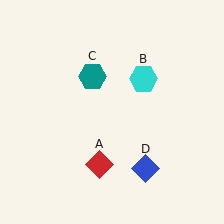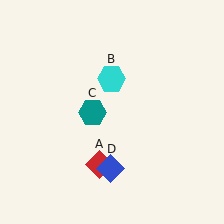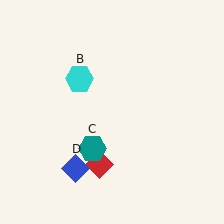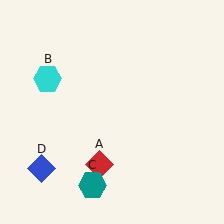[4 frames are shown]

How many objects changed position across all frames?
3 objects changed position: cyan hexagon (object B), teal hexagon (object C), blue diamond (object D).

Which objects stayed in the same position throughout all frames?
Red diamond (object A) remained stationary.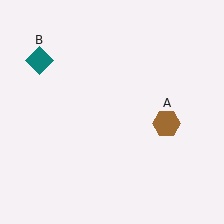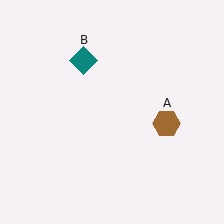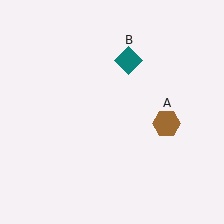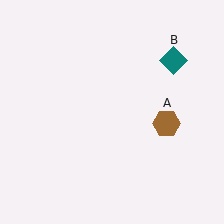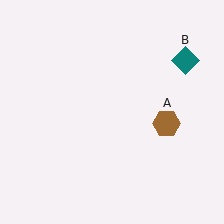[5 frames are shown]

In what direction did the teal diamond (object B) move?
The teal diamond (object B) moved right.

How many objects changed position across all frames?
1 object changed position: teal diamond (object B).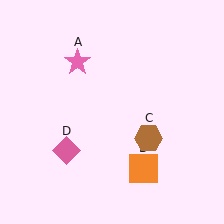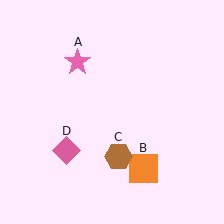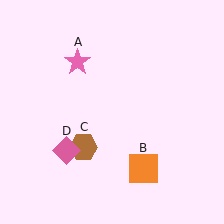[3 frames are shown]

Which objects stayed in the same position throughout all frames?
Pink star (object A) and orange square (object B) and pink diamond (object D) remained stationary.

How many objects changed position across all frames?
1 object changed position: brown hexagon (object C).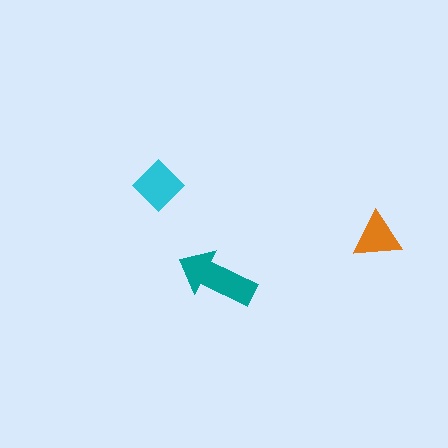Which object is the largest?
The teal arrow.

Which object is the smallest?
The orange triangle.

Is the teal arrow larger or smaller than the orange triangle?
Larger.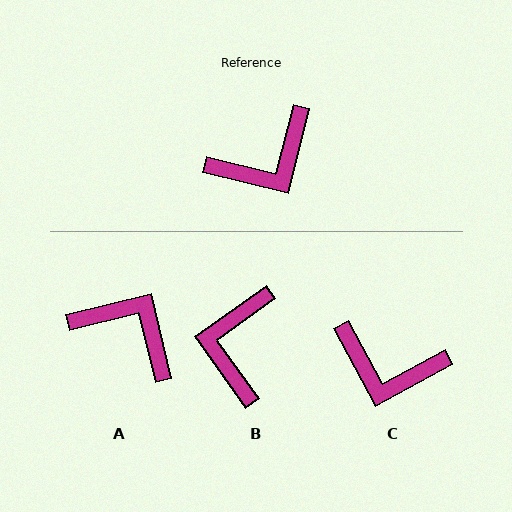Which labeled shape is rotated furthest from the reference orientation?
B, about 130 degrees away.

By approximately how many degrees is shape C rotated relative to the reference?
Approximately 48 degrees clockwise.